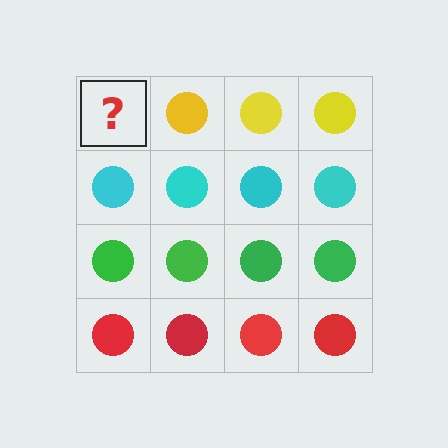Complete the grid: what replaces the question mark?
The question mark should be replaced with a yellow circle.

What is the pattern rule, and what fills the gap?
The rule is that each row has a consistent color. The gap should be filled with a yellow circle.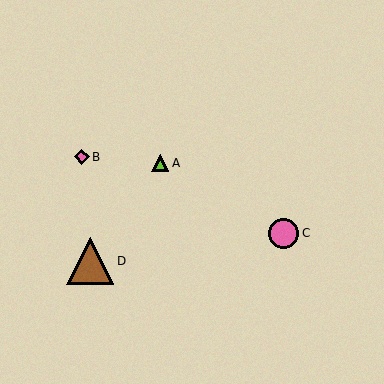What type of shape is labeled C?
Shape C is a pink circle.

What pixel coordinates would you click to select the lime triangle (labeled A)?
Click at (160, 163) to select the lime triangle A.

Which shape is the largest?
The brown triangle (labeled D) is the largest.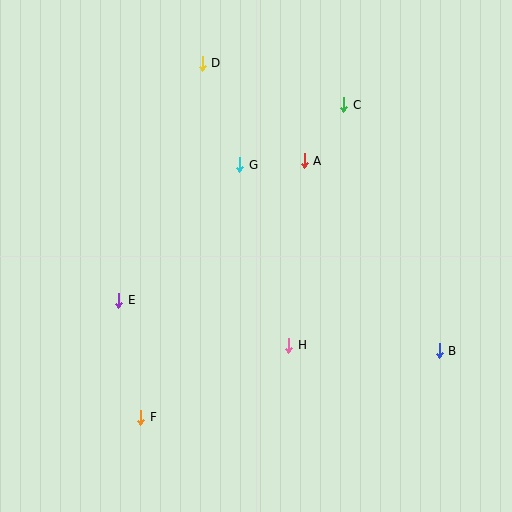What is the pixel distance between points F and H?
The distance between F and H is 165 pixels.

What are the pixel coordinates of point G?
Point G is at (240, 165).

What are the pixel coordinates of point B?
Point B is at (439, 351).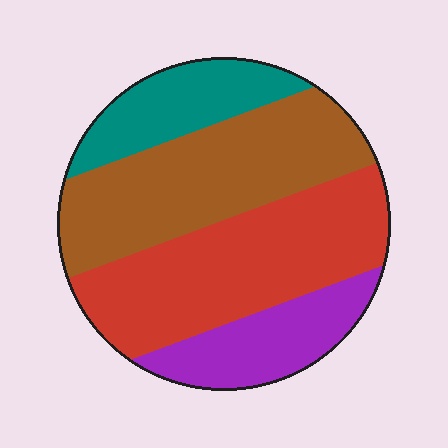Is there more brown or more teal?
Brown.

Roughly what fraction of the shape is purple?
Purple takes up about one sixth (1/6) of the shape.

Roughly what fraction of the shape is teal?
Teal covers about 15% of the shape.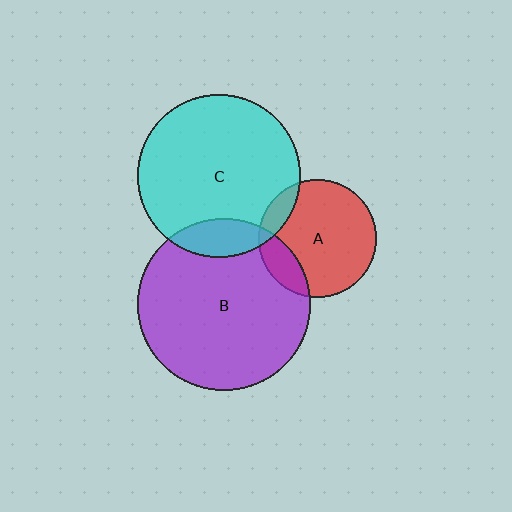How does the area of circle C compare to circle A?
Approximately 1.9 times.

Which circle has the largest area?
Circle B (purple).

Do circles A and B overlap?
Yes.